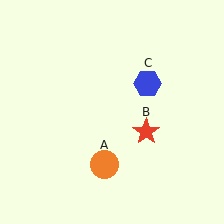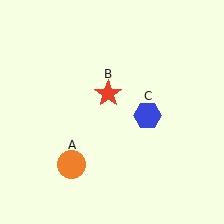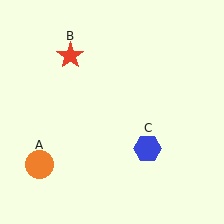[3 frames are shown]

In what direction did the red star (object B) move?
The red star (object B) moved up and to the left.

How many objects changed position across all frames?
3 objects changed position: orange circle (object A), red star (object B), blue hexagon (object C).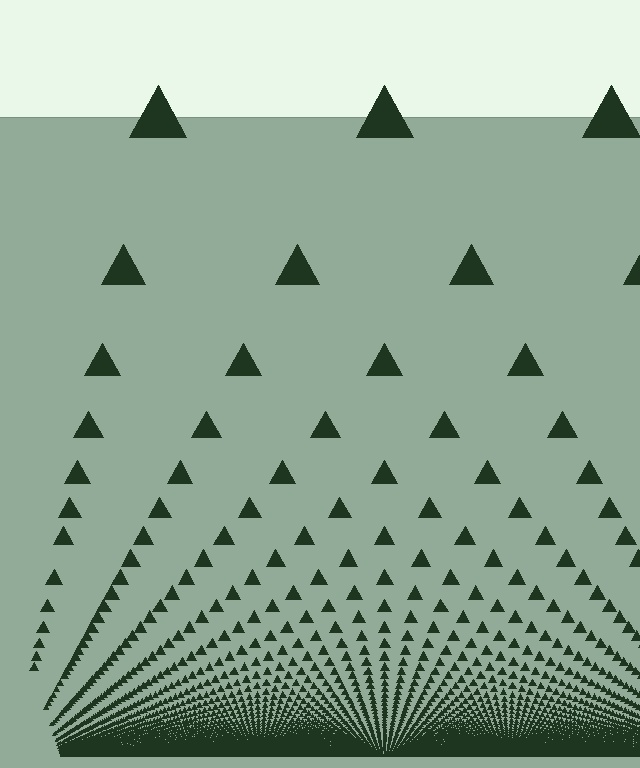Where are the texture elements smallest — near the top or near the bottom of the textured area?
Near the bottom.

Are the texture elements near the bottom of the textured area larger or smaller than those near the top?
Smaller. The gradient is inverted — elements near the bottom are smaller and denser.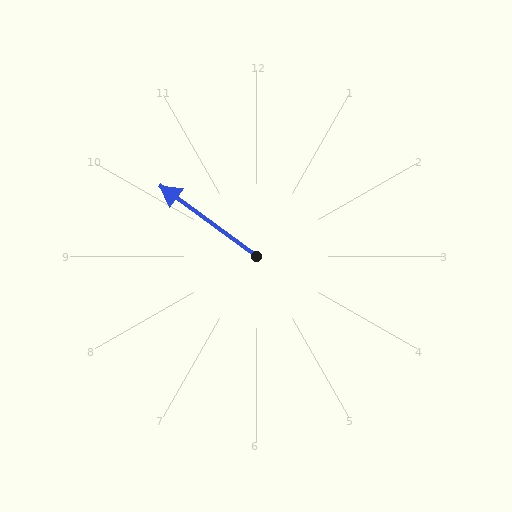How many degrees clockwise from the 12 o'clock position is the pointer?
Approximately 306 degrees.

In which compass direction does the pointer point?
Northwest.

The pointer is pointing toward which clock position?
Roughly 10 o'clock.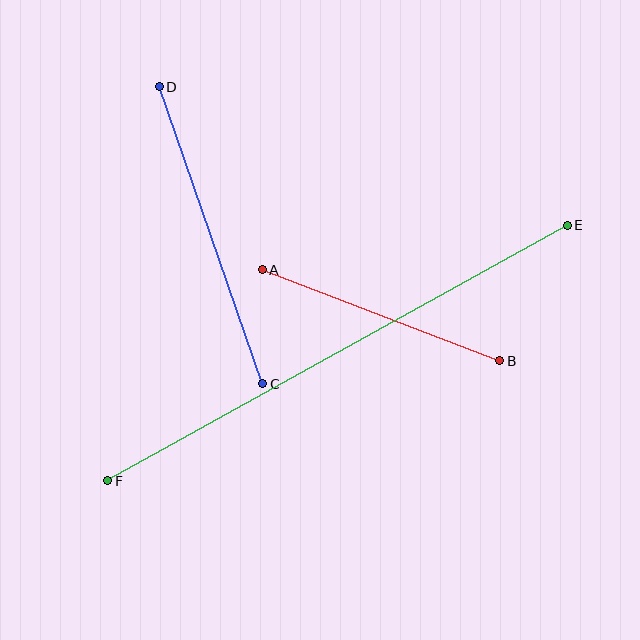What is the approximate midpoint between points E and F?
The midpoint is at approximately (337, 353) pixels.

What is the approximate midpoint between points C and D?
The midpoint is at approximately (211, 235) pixels.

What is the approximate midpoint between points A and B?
The midpoint is at approximately (381, 315) pixels.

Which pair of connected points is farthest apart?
Points E and F are farthest apart.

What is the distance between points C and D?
The distance is approximately 314 pixels.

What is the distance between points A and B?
The distance is approximately 254 pixels.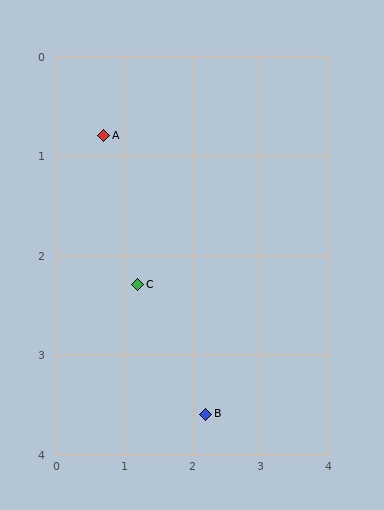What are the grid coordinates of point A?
Point A is at approximately (0.7, 0.8).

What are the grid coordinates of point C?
Point C is at approximately (1.2, 2.3).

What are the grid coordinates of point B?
Point B is at approximately (2.2, 3.6).